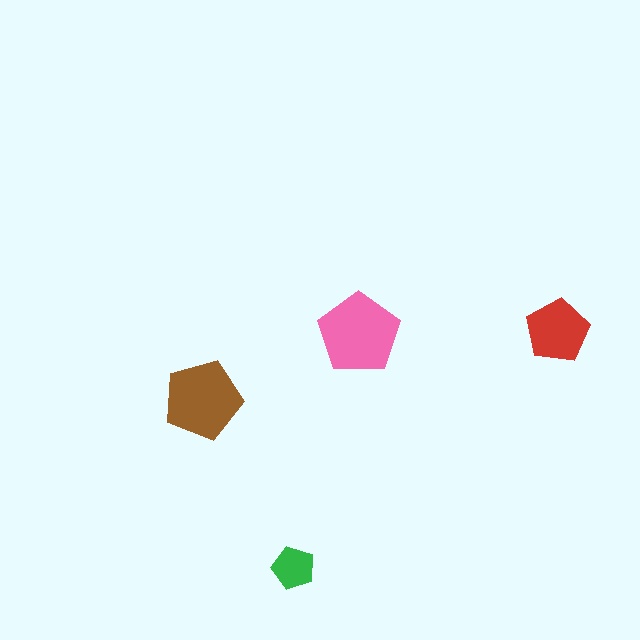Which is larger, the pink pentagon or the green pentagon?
The pink one.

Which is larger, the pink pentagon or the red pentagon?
The pink one.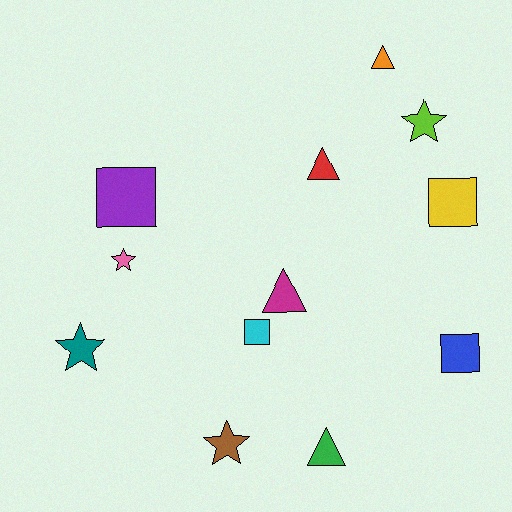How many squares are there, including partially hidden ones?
There are 4 squares.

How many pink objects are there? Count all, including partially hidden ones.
There is 1 pink object.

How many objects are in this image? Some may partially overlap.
There are 12 objects.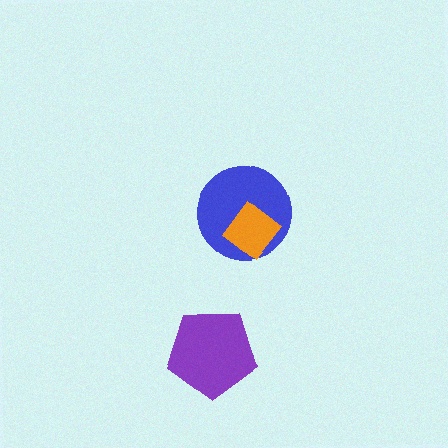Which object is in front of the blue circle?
The orange diamond is in front of the blue circle.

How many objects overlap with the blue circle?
1 object overlaps with the blue circle.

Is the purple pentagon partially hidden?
No, no other shape covers it.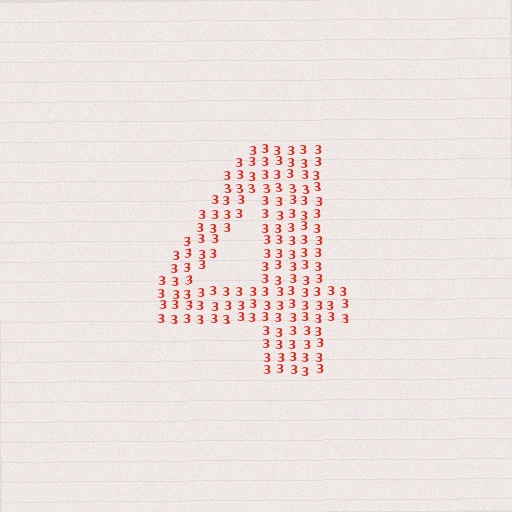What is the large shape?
The large shape is the digit 4.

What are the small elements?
The small elements are digit 3's.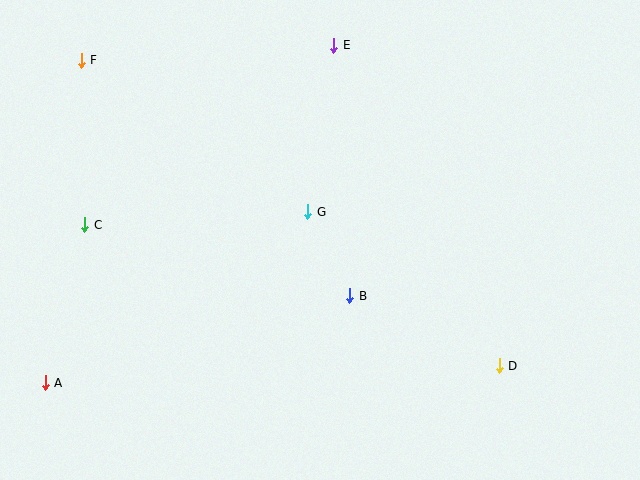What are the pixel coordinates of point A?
Point A is at (45, 383).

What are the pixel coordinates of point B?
Point B is at (350, 296).